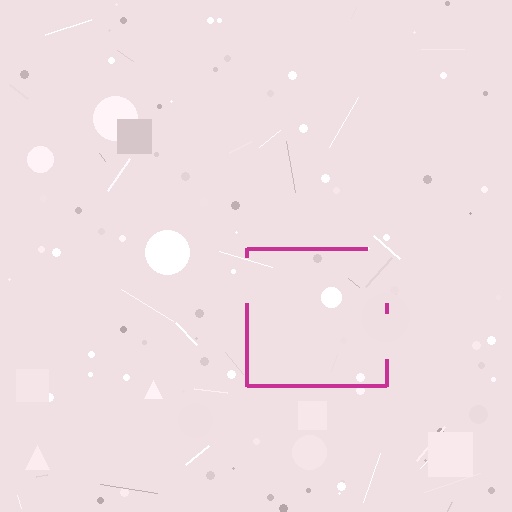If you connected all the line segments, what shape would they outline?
They would outline a square.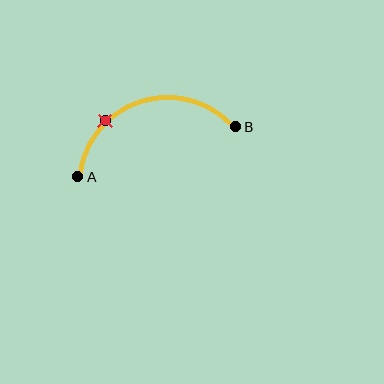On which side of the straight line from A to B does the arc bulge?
The arc bulges above the straight line connecting A and B.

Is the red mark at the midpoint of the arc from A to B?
No. The red mark lies on the arc but is closer to endpoint A. The arc midpoint would be at the point on the curve equidistant along the arc from both A and B.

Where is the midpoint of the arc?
The arc midpoint is the point on the curve farthest from the straight line joining A and B. It sits above that line.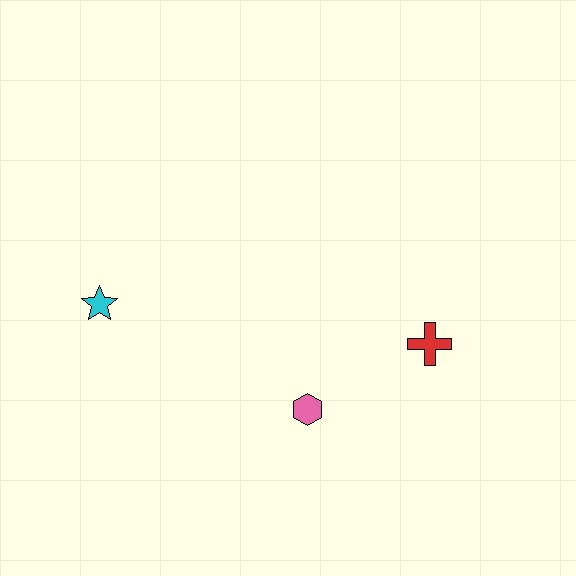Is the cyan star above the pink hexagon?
Yes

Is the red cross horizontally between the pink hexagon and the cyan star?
No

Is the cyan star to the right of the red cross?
No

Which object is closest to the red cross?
The pink hexagon is closest to the red cross.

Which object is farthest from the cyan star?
The red cross is farthest from the cyan star.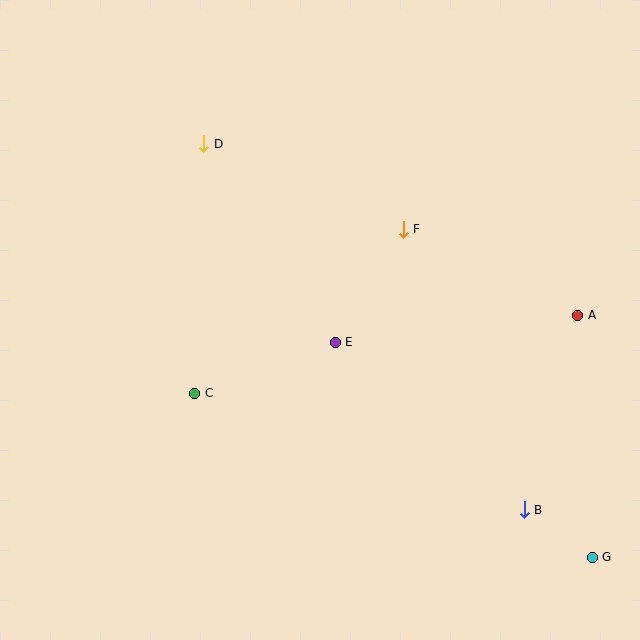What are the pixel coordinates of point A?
Point A is at (578, 315).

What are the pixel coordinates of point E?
Point E is at (335, 342).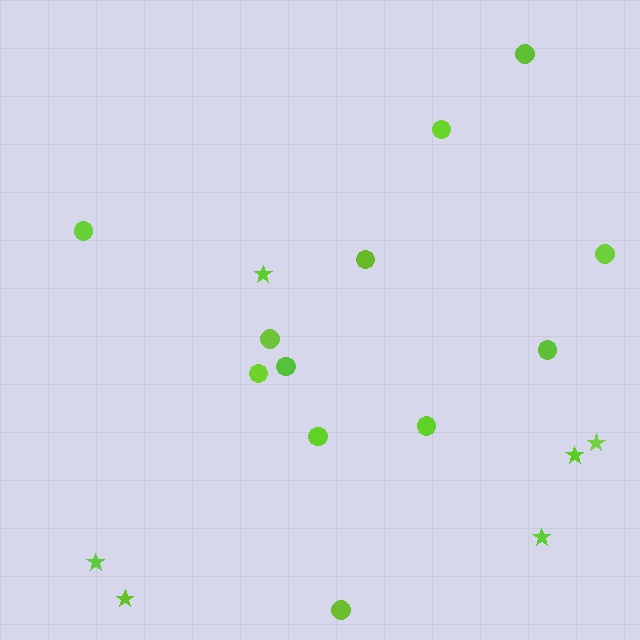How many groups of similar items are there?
There are 2 groups: one group of stars (6) and one group of circles (12).